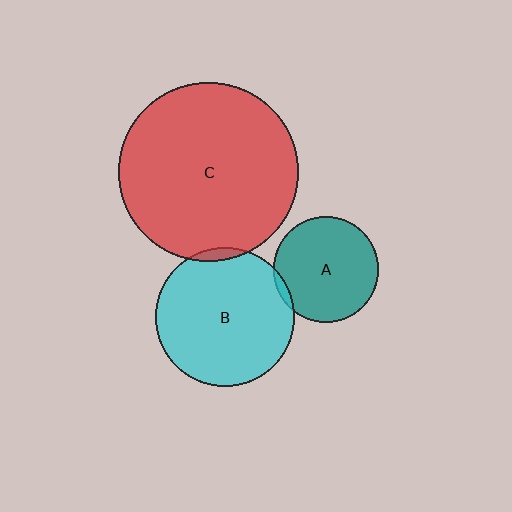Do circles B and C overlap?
Yes.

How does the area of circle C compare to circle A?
Approximately 2.9 times.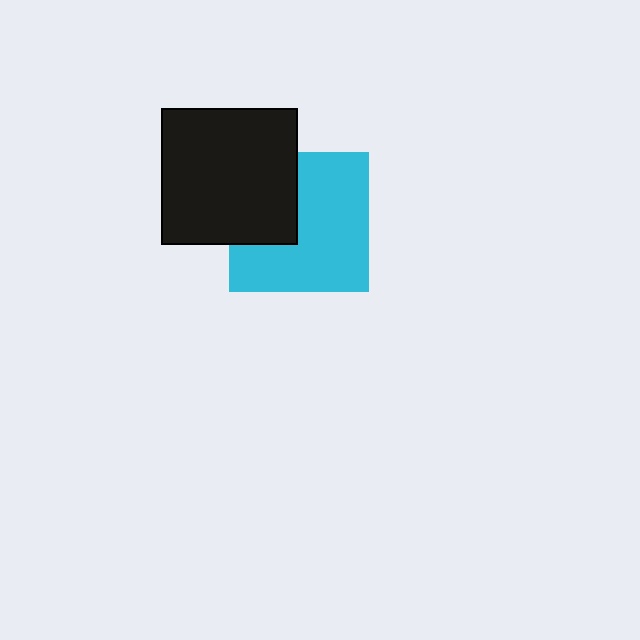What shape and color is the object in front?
The object in front is a black square.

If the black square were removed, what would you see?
You would see the complete cyan square.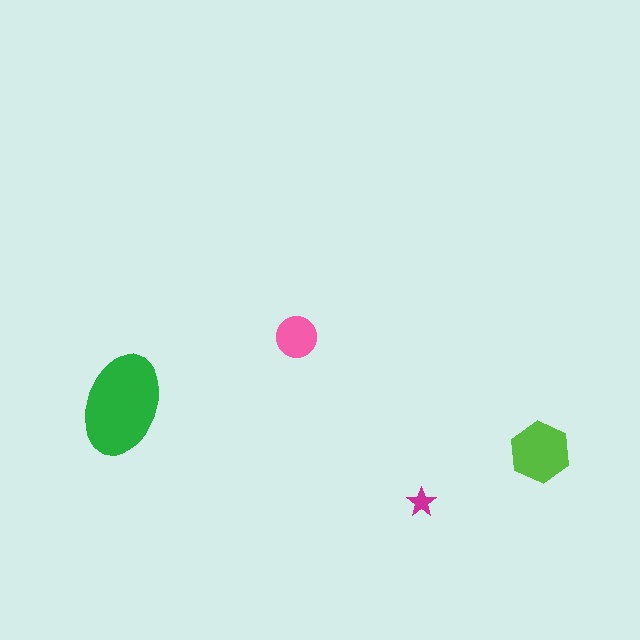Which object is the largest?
The green ellipse.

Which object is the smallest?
The magenta star.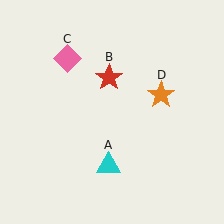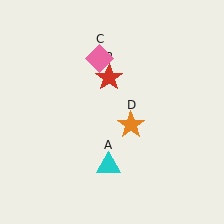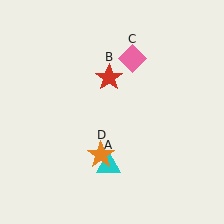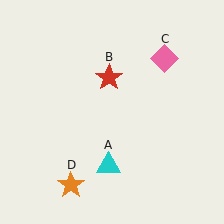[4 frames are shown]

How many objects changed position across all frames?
2 objects changed position: pink diamond (object C), orange star (object D).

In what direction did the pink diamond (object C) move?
The pink diamond (object C) moved right.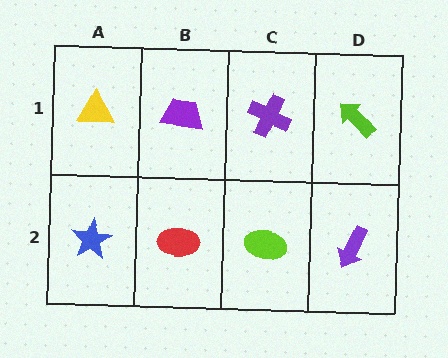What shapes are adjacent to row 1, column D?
A purple arrow (row 2, column D), a purple cross (row 1, column C).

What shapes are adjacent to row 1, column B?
A red ellipse (row 2, column B), a yellow triangle (row 1, column A), a purple cross (row 1, column C).